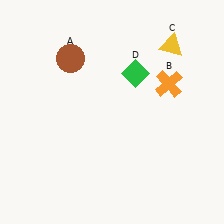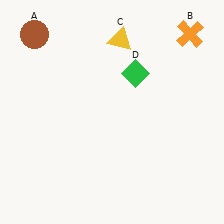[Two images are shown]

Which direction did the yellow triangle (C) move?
The yellow triangle (C) moved left.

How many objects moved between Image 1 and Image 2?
3 objects moved between the two images.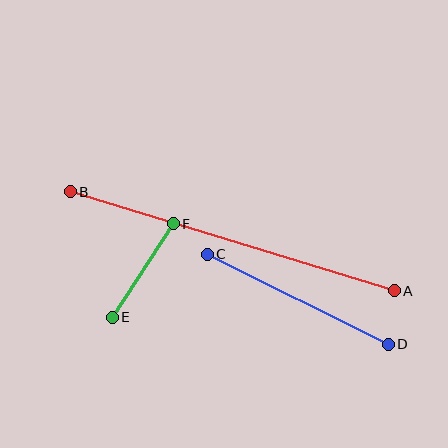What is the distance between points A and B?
The distance is approximately 339 pixels.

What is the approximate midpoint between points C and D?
The midpoint is at approximately (298, 299) pixels.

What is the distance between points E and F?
The distance is approximately 112 pixels.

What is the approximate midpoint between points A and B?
The midpoint is at approximately (232, 241) pixels.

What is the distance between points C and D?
The distance is approximately 202 pixels.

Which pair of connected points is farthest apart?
Points A and B are farthest apart.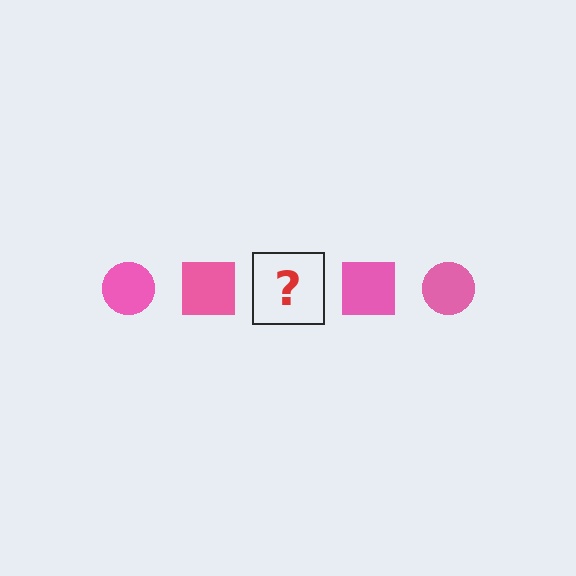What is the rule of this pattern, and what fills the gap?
The rule is that the pattern cycles through circle, square shapes in pink. The gap should be filled with a pink circle.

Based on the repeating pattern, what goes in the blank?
The blank should be a pink circle.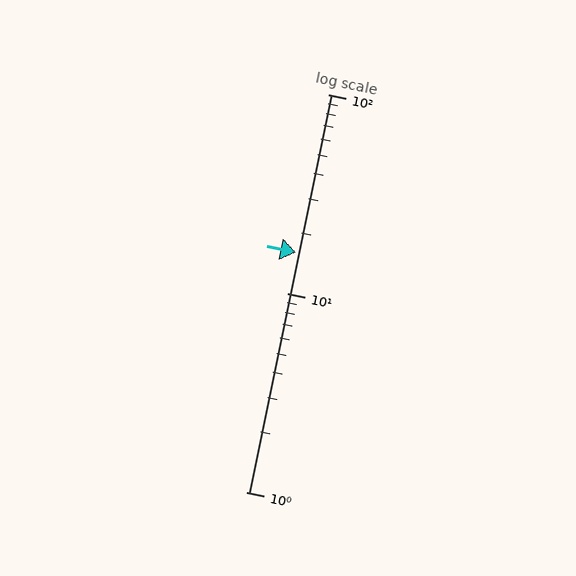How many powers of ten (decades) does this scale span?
The scale spans 2 decades, from 1 to 100.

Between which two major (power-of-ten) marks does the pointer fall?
The pointer is between 10 and 100.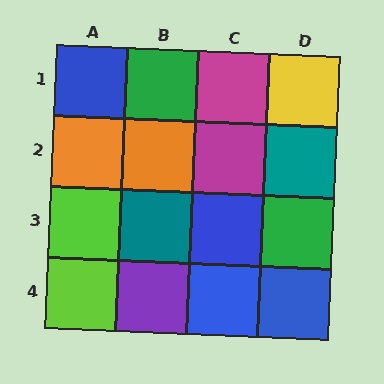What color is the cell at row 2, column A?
Orange.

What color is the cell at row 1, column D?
Yellow.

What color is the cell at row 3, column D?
Green.